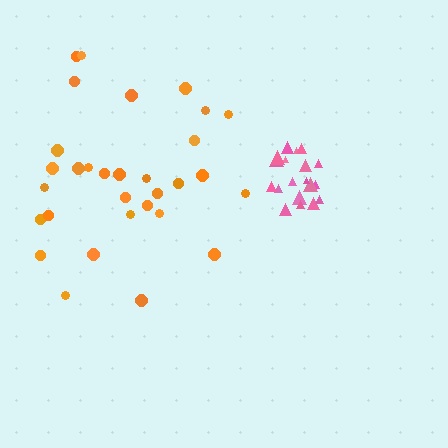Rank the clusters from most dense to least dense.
pink, orange.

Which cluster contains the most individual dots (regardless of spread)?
Orange (31).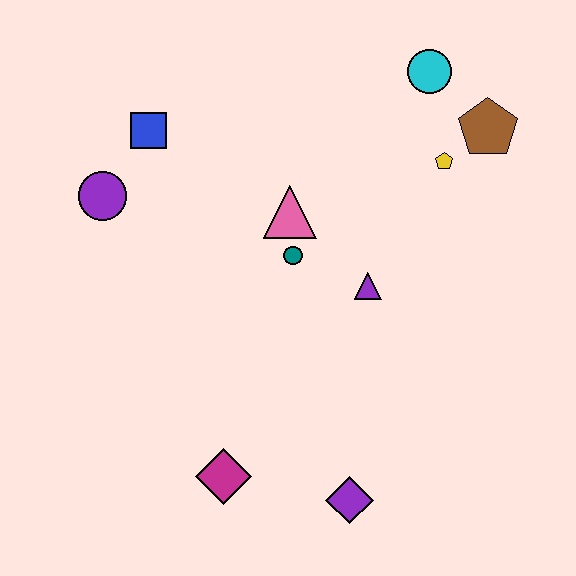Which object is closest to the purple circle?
The blue square is closest to the purple circle.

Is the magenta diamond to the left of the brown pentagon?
Yes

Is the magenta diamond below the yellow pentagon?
Yes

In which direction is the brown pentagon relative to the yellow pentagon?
The brown pentagon is to the right of the yellow pentagon.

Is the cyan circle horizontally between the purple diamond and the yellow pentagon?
Yes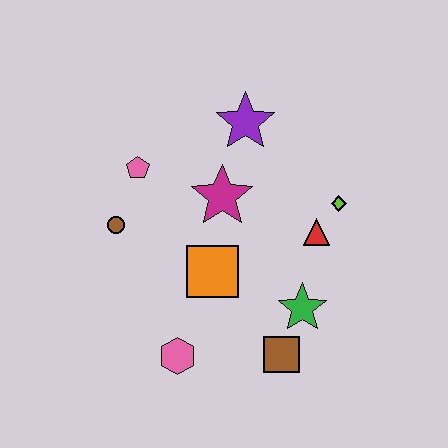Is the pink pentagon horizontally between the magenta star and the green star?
No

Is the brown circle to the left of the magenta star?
Yes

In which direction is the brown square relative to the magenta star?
The brown square is below the magenta star.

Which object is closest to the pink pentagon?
The brown circle is closest to the pink pentagon.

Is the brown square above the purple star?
No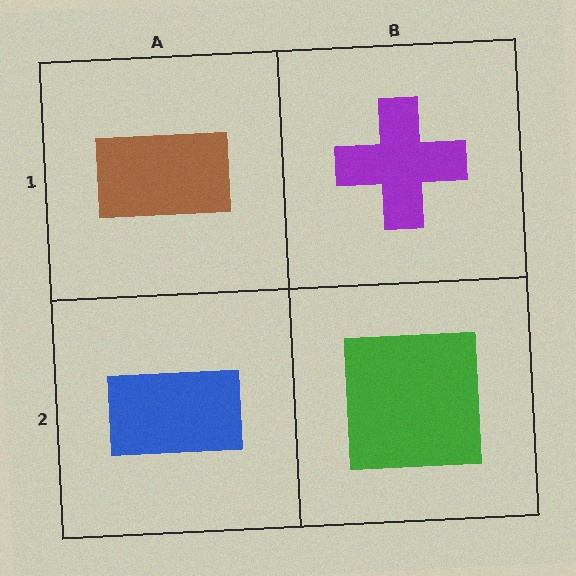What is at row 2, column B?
A green square.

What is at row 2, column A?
A blue rectangle.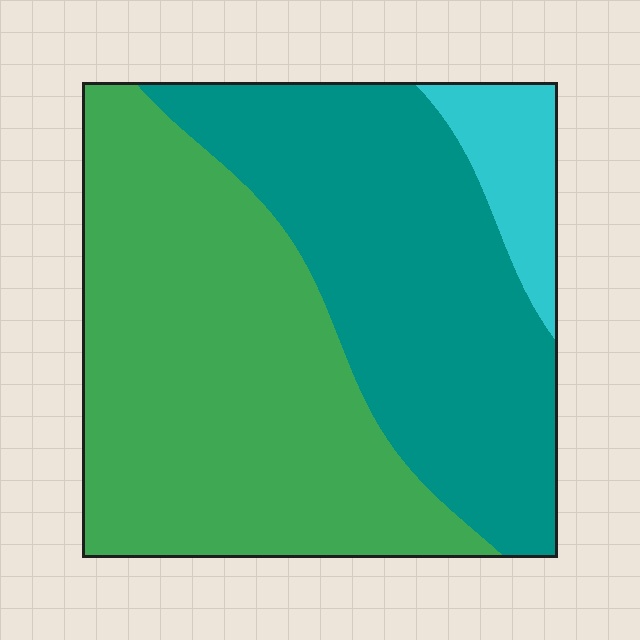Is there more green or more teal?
Green.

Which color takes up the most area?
Green, at roughly 50%.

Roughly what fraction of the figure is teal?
Teal takes up between a quarter and a half of the figure.